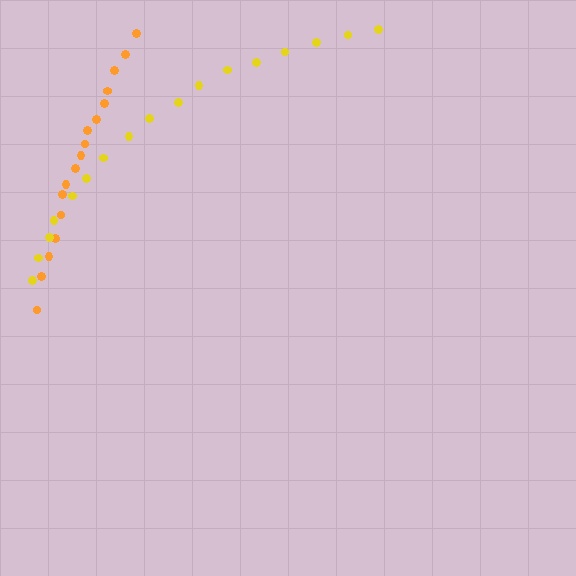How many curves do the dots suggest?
There are 2 distinct paths.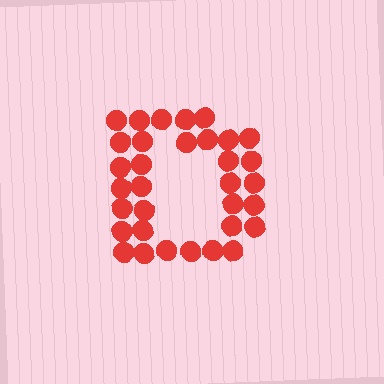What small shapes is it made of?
It is made of small circles.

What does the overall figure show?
The overall figure shows the letter D.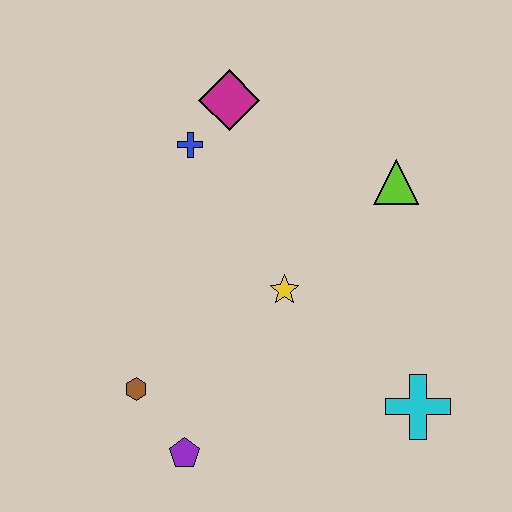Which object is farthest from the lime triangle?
The purple pentagon is farthest from the lime triangle.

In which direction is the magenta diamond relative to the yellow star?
The magenta diamond is above the yellow star.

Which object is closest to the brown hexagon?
The purple pentagon is closest to the brown hexagon.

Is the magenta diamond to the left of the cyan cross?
Yes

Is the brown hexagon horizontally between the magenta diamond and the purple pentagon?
No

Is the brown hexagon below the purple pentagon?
No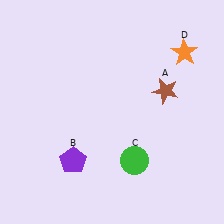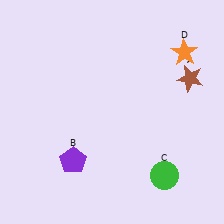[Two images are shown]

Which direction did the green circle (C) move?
The green circle (C) moved right.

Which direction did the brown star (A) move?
The brown star (A) moved right.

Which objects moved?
The objects that moved are: the brown star (A), the green circle (C).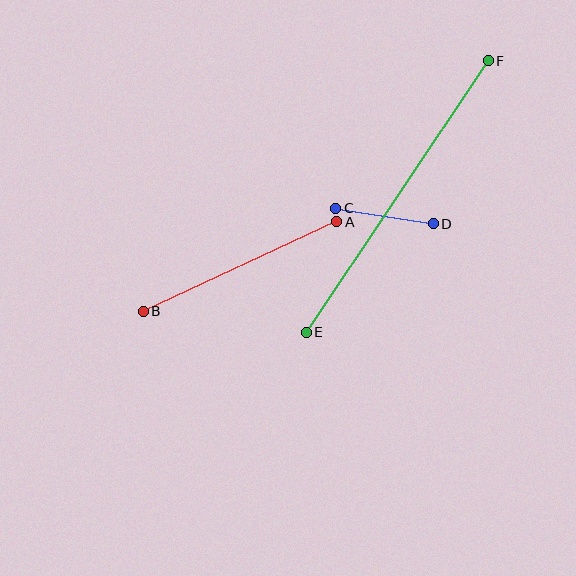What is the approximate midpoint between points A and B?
The midpoint is at approximately (240, 267) pixels.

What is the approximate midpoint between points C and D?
The midpoint is at approximately (384, 216) pixels.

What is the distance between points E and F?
The distance is approximately 327 pixels.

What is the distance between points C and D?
The distance is approximately 98 pixels.